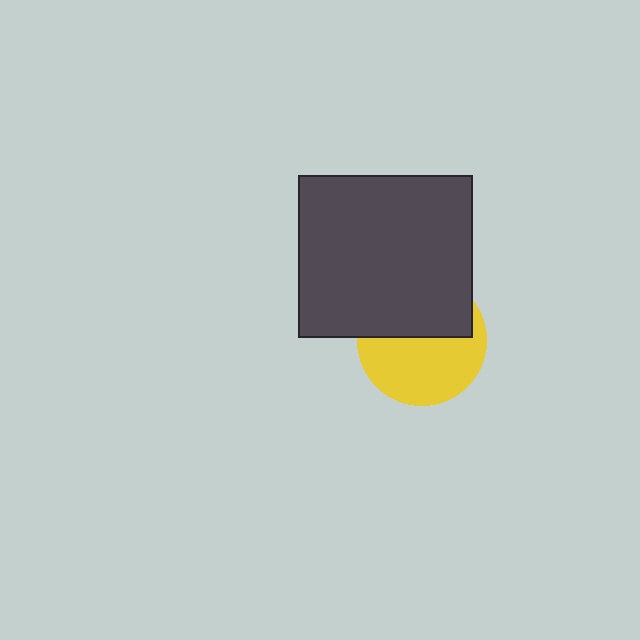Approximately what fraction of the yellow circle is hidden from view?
Roughly 45% of the yellow circle is hidden behind the dark gray rectangle.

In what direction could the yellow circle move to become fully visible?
The yellow circle could move down. That would shift it out from behind the dark gray rectangle entirely.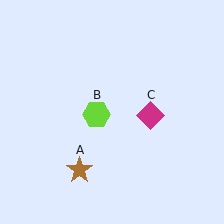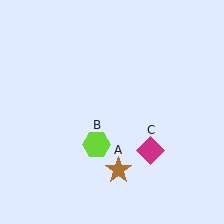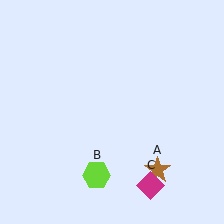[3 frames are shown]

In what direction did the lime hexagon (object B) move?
The lime hexagon (object B) moved down.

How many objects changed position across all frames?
3 objects changed position: brown star (object A), lime hexagon (object B), magenta diamond (object C).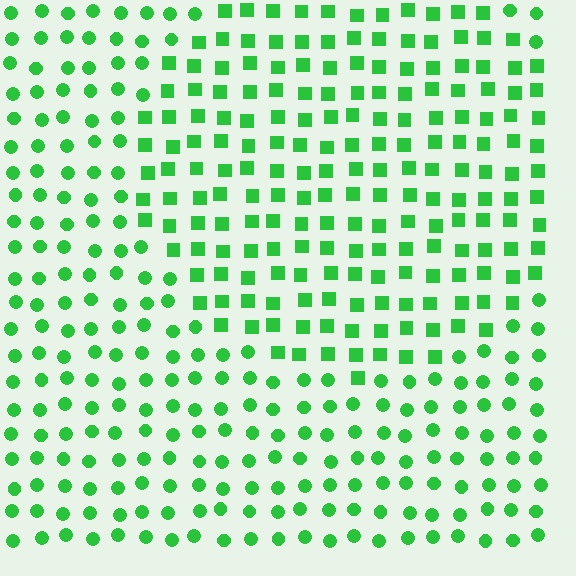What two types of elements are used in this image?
The image uses squares inside the circle region and circles outside it.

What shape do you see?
I see a circle.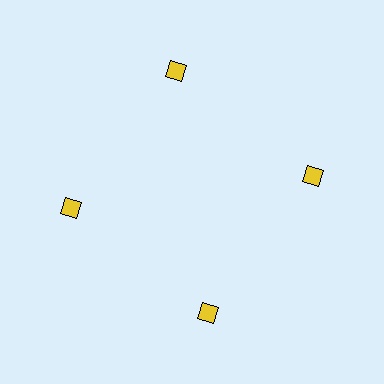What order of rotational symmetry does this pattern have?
This pattern has 4-fold rotational symmetry.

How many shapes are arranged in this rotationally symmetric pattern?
There are 4 shapes, arranged in 4 groups of 1.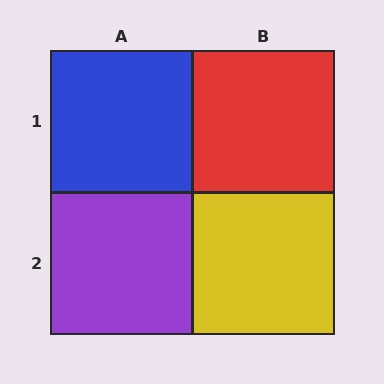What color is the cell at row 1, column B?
Red.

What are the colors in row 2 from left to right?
Purple, yellow.